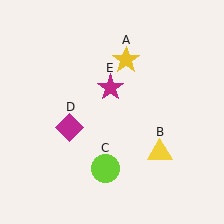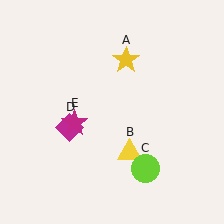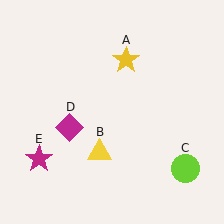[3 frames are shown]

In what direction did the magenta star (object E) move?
The magenta star (object E) moved down and to the left.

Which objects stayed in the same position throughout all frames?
Yellow star (object A) and magenta diamond (object D) remained stationary.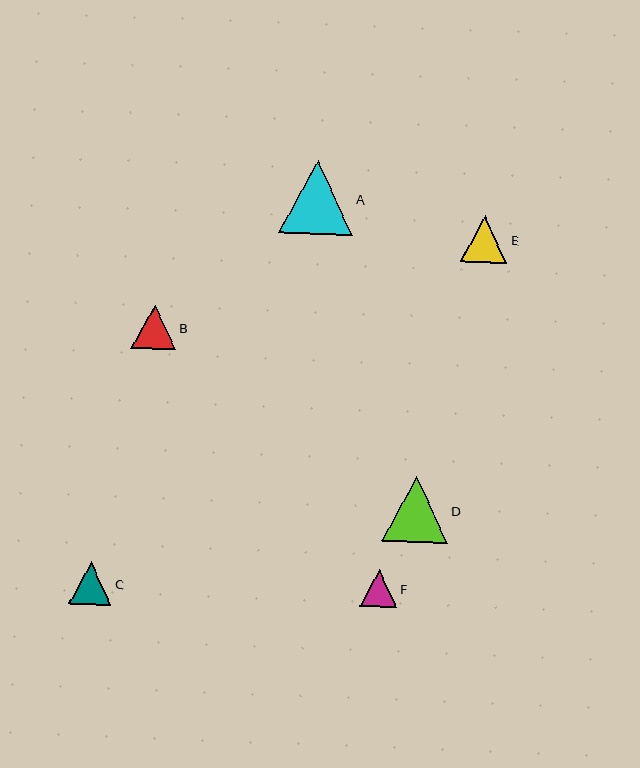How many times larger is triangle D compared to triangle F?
Triangle D is approximately 1.8 times the size of triangle F.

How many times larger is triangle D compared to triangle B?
Triangle D is approximately 1.5 times the size of triangle B.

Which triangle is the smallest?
Triangle F is the smallest with a size of approximately 37 pixels.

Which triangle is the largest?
Triangle A is the largest with a size of approximately 74 pixels.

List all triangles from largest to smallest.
From largest to smallest: A, D, E, B, C, F.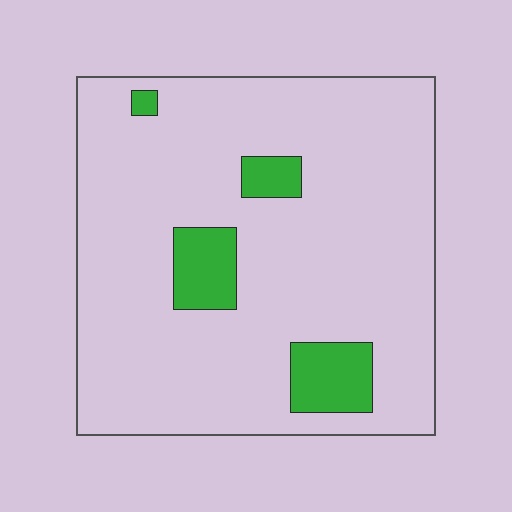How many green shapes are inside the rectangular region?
4.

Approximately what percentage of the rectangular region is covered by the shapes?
Approximately 10%.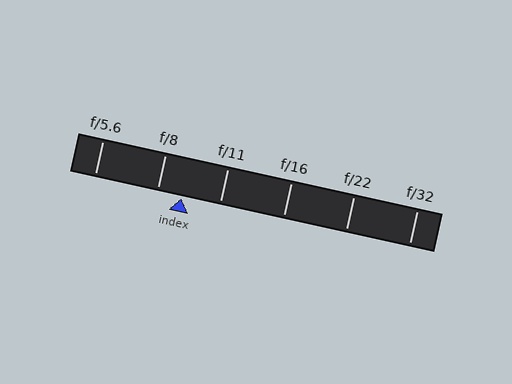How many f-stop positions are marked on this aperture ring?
There are 6 f-stop positions marked.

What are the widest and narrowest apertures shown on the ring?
The widest aperture shown is f/5.6 and the narrowest is f/32.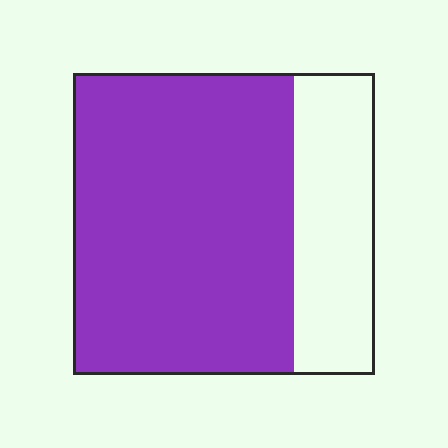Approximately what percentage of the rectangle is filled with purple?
Approximately 75%.